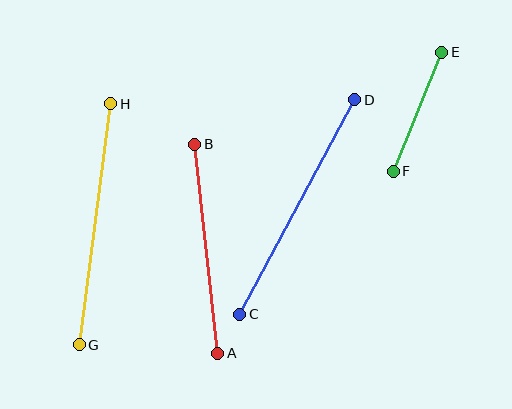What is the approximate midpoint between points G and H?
The midpoint is at approximately (95, 224) pixels.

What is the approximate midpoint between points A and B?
The midpoint is at approximately (206, 249) pixels.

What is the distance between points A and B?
The distance is approximately 210 pixels.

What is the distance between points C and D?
The distance is approximately 243 pixels.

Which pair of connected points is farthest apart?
Points C and D are farthest apart.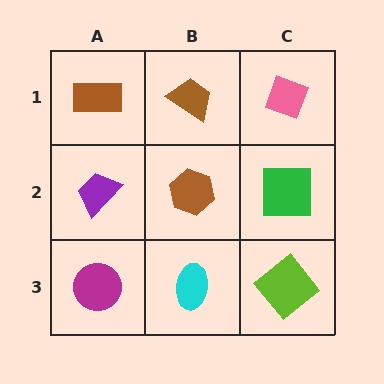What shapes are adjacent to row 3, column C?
A green square (row 2, column C), a cyan ellipse (row 3, column B).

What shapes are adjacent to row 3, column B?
A brown hexagon (row 2, column B), a magenta circle (row 3, column A), a lime diamond (row 3, column C).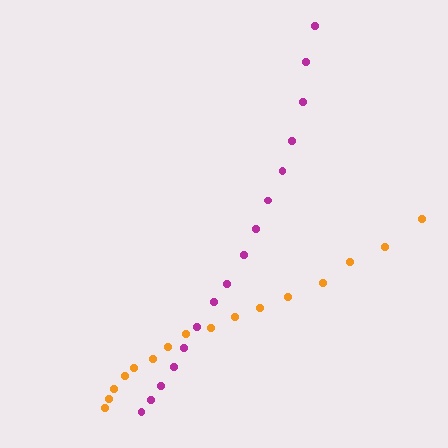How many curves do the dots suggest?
There are 2 distinct paths.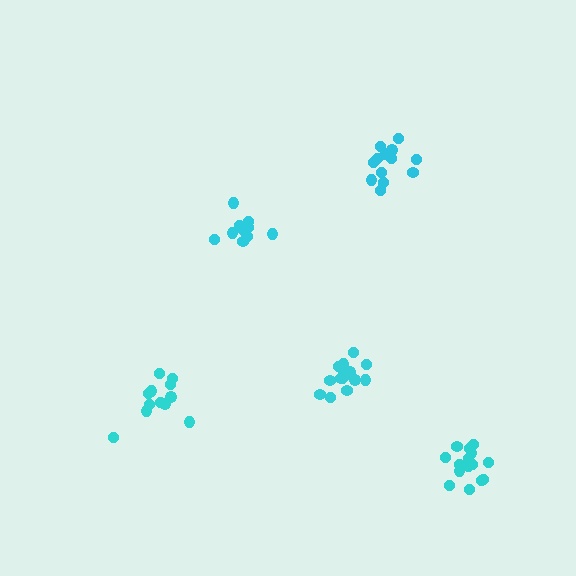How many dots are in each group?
Group 1: 11 dots, Group 2: 16 dots, Group 3: 12 dots, Group 4: 13 dots, Group 5: 15 dots (67 total).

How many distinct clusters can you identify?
There are 5 distinct clusters.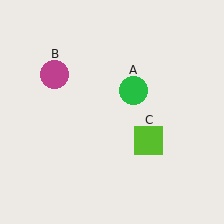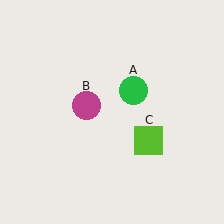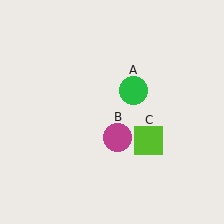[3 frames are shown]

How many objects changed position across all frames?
1 object changed position: magenta circle (object B).